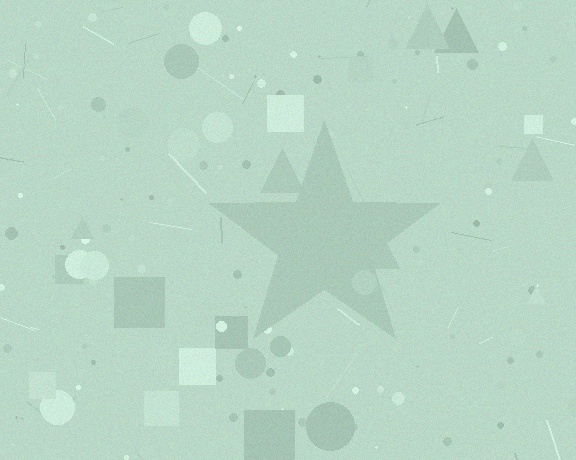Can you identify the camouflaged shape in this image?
The camouflaged shape is a star.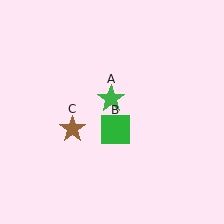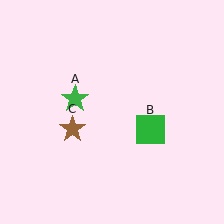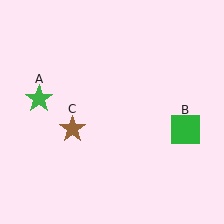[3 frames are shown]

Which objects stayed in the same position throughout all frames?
Brown star (object C) remained stationary.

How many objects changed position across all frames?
2 objects changed position: green star (object A), green square (object B).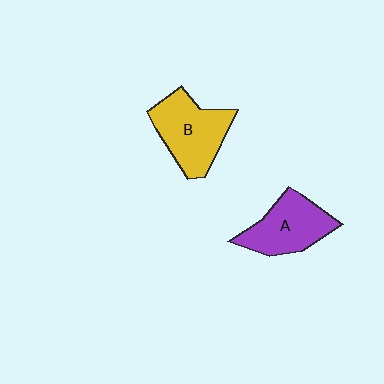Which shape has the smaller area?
Shape A (purple).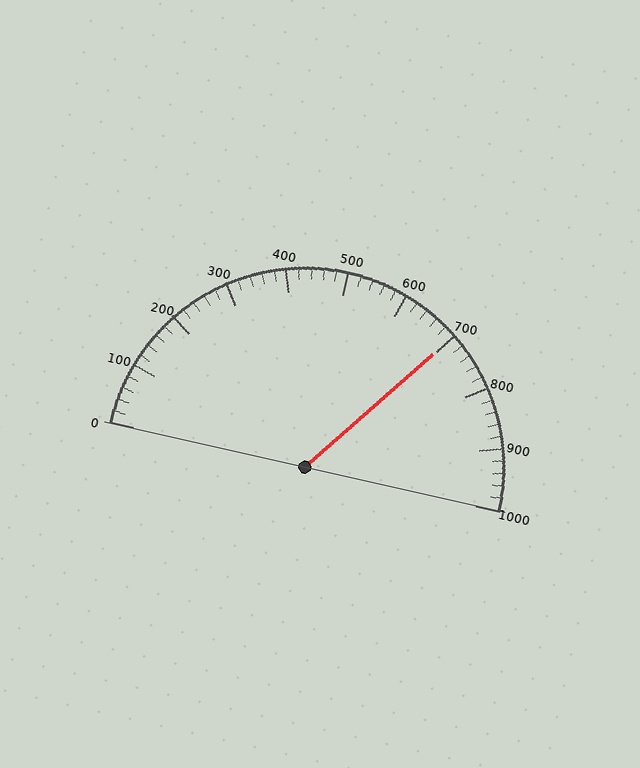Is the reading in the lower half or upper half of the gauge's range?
The reading is in the upper half of the range (0 to 1000).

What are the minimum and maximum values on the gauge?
The gauge ranges from 0 to 1000.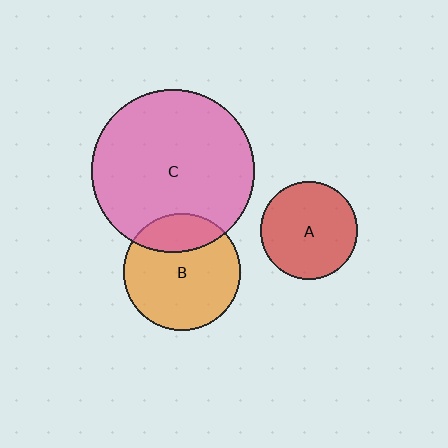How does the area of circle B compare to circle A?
Approximately 1.4 times.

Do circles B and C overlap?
Yes.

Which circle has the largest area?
Circle C (pink).